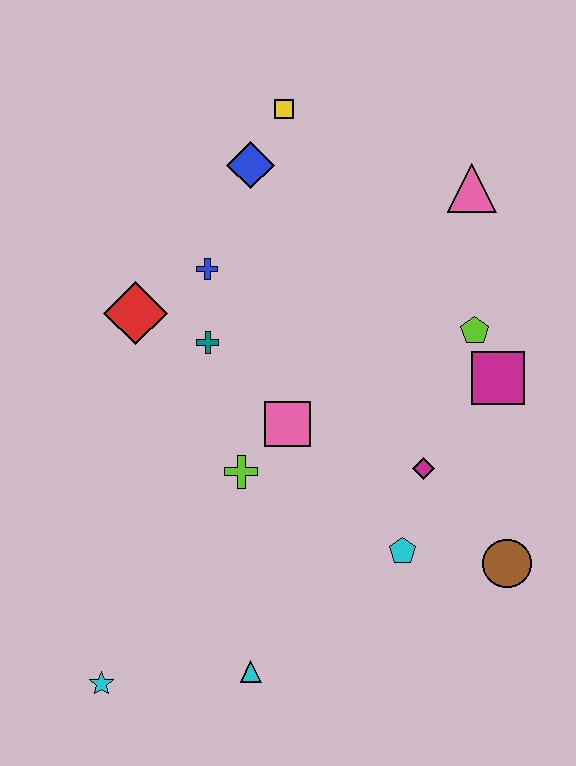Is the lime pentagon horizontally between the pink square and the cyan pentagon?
No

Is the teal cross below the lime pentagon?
Yes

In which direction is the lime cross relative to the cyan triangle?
The lime cross is above the cyan triangle.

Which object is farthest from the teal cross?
The brown circle is farthest from the teal cross.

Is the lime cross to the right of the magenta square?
No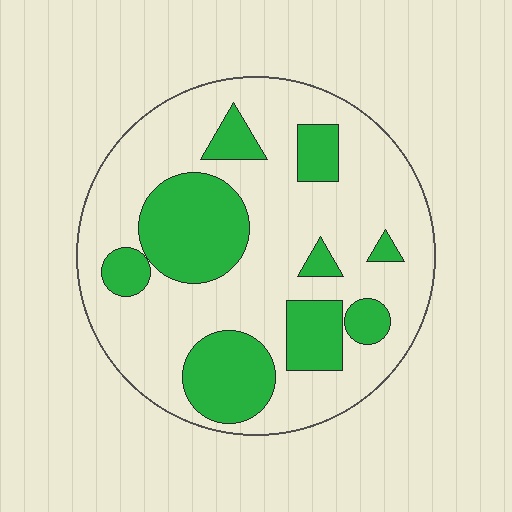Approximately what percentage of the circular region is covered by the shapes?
Approximately 30%.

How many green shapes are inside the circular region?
9.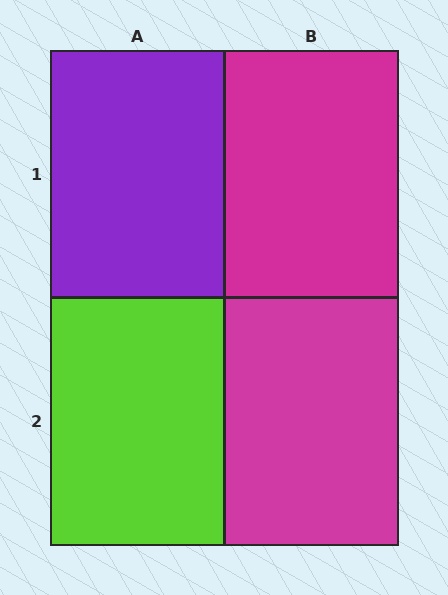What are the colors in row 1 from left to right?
Purple, magenta.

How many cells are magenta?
2 cells are magenta.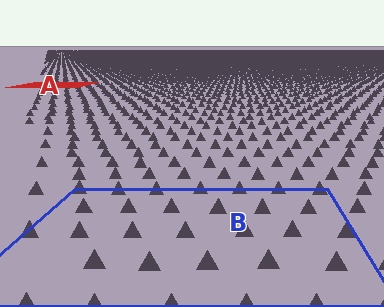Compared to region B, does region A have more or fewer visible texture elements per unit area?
Region A has more texture elements per unit area — they are packed more densely because it is farther away.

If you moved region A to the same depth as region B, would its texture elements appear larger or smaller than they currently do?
They would appear larger. At a closer depth, the same texture elements are projected at a bigger on-screen size.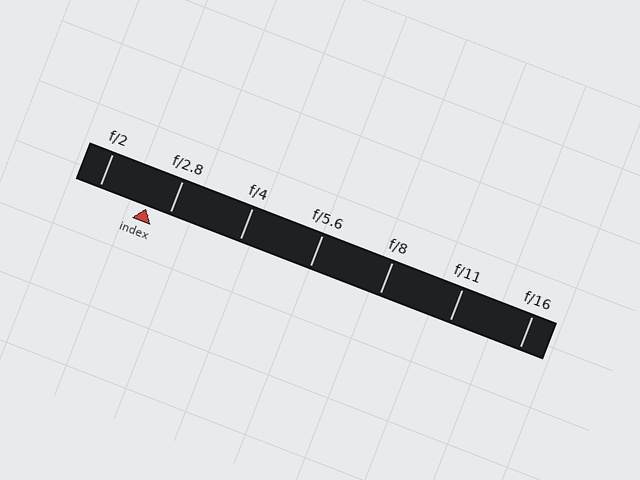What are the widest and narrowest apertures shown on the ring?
The widest aperture shown is f/2 and the narrowest is f/16.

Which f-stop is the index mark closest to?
The index mark is closest to f/2.8.